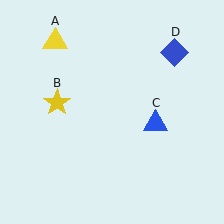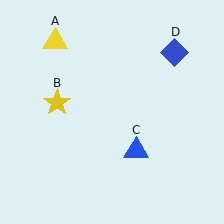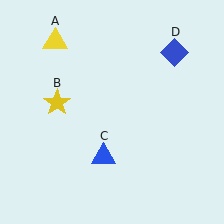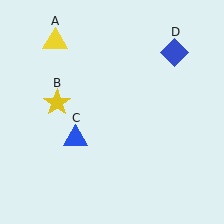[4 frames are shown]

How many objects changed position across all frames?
1 object changed position: blue triangle (object C).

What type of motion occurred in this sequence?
The blue triangle (object C) rotated clockwise around the center of the scene.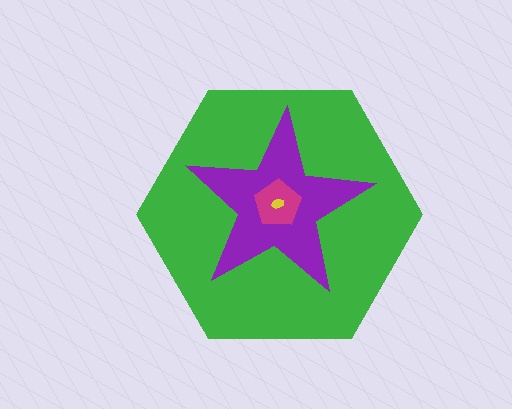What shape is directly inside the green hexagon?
The purple star.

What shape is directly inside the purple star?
The magenta pentagon.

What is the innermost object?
The yellow ellipse.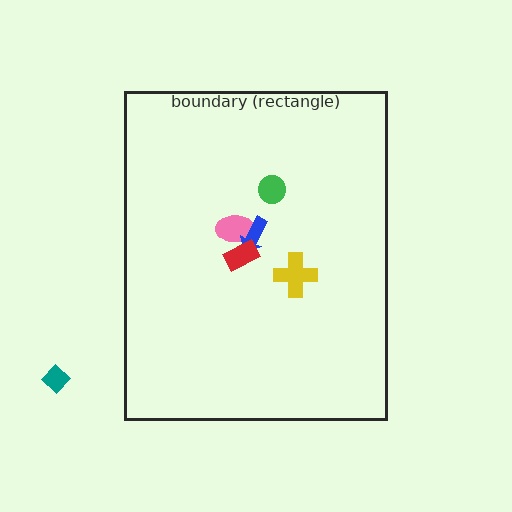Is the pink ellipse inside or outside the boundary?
Inside.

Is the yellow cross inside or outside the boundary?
Inside.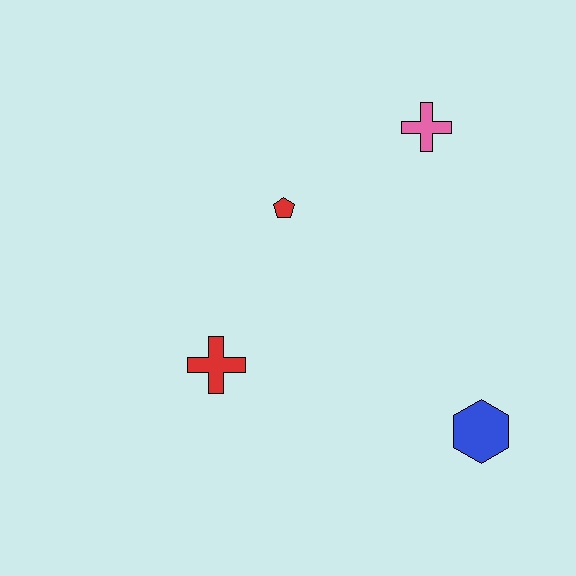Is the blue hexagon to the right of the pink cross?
Yes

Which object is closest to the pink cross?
The red pentagon is closest to the pink cross.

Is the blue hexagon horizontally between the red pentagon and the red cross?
No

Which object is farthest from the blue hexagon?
The pink cross is farthest from the blue hexagon.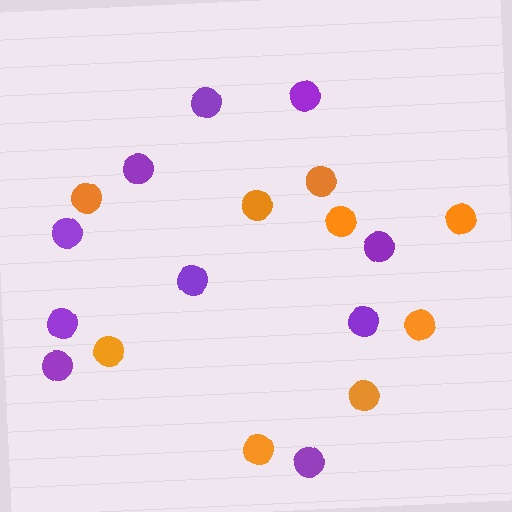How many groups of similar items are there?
There are 2 groups: one group of orange circles (9) and one group of purple circles (10).